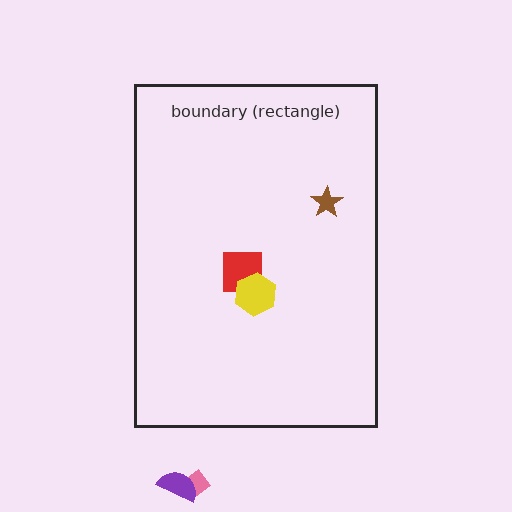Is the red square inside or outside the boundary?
Inside.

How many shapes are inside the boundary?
3 inside, 2 outside.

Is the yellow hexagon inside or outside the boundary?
Inside.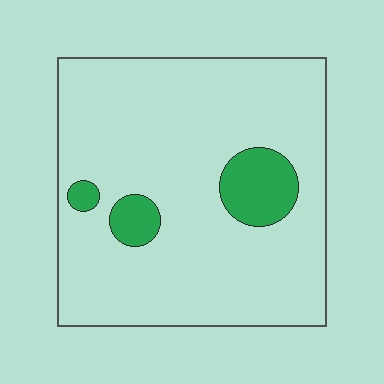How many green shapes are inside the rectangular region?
3.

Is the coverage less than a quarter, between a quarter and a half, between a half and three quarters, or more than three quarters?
Less than a quarter.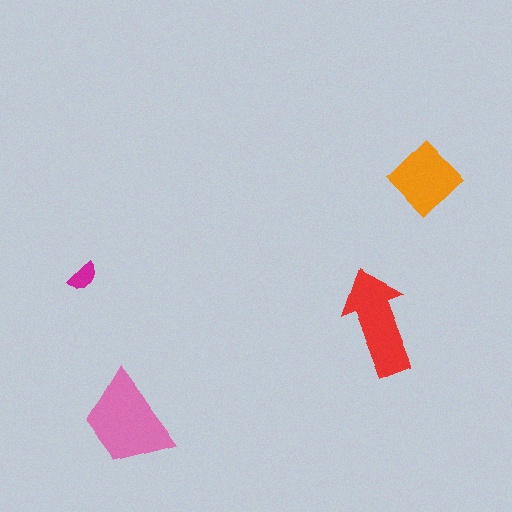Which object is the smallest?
The magenta semicircle.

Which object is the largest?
The pink trapezoid.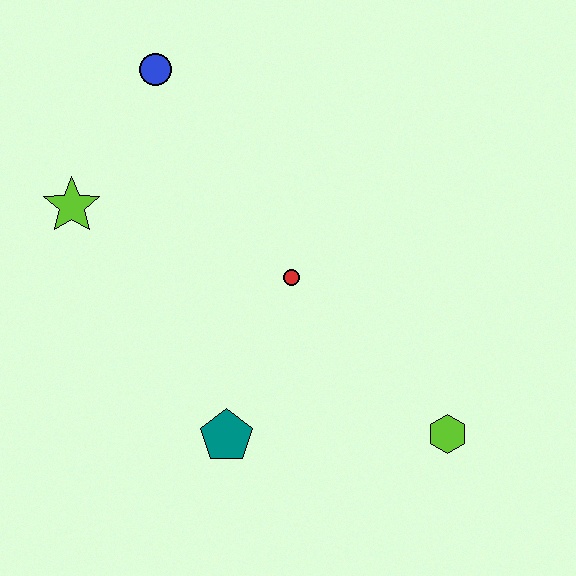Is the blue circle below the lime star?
No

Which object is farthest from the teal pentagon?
The blue circle is farthest from the teal pentagon.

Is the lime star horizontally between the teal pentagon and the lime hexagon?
No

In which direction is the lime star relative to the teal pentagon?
The lime star is above the teal pentagon.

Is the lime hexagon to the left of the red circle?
No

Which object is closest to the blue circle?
The lime star is closest to the blue circle.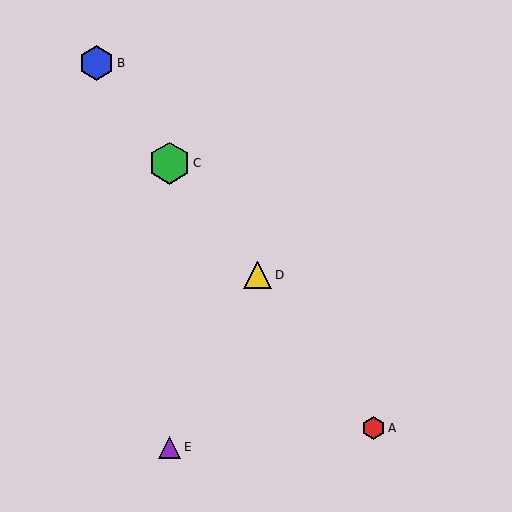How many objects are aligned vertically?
2 objects (C, E) are aligned vertically.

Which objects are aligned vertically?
Objects C, E are aligned vertically.